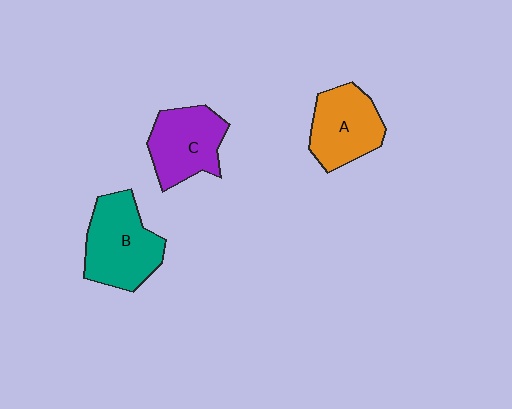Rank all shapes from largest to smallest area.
From largest to smallest: B (teal), C (purple), A (orange).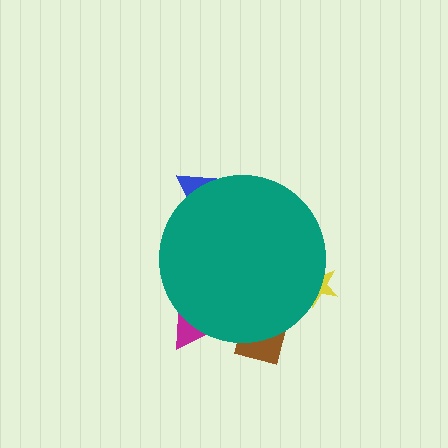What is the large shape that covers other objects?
A teal circle.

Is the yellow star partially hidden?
Yes, the yellow star is partially hidden behind the teal circle.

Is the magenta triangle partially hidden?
Yes, the magenta triangle is partially hidden behind the teal circle.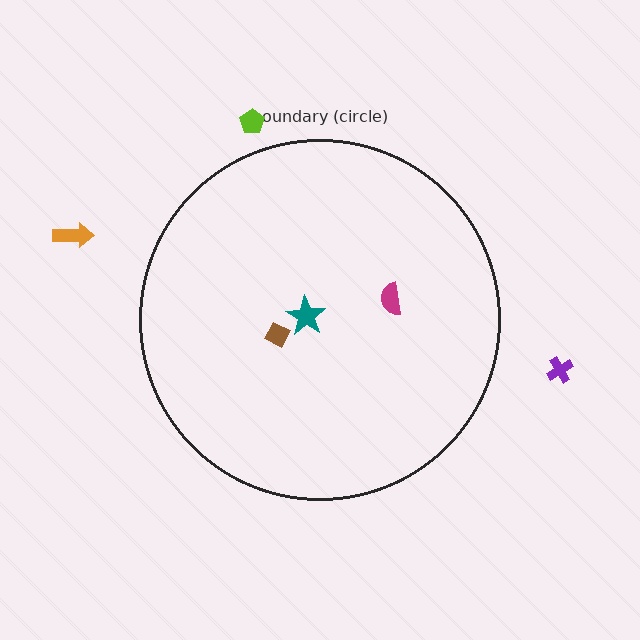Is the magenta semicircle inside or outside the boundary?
Inside.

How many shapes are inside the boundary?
3 inside, 3 outside.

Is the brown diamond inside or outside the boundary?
Inside.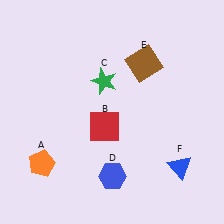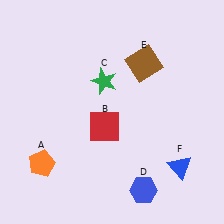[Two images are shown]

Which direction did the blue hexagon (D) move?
The blue hexagon (D) moved right.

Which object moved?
The blue hexagon (D) moved right.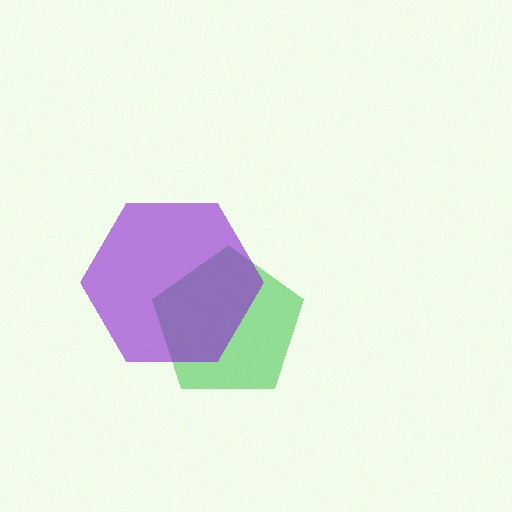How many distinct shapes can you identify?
There are 2 distinct shapes: a green pentagon, a purple hexagon.